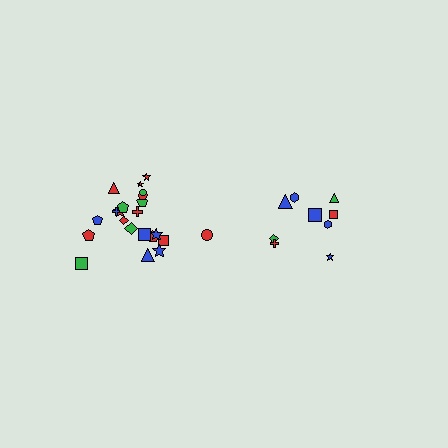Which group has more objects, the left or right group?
The left group.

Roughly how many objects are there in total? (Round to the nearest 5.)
Roughly 30 objects in total.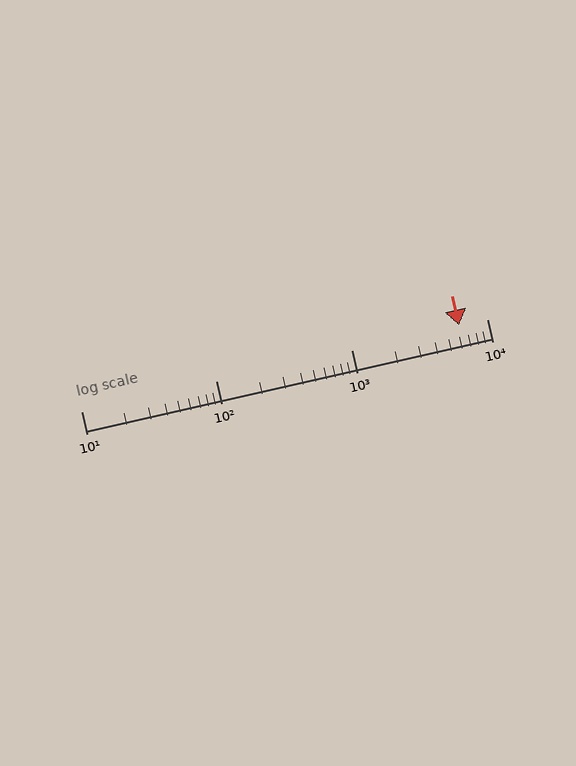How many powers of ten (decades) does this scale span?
The scale spans 3 decades, from 10 to 10000.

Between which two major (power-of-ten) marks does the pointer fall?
The pointer is between 1000 and 10000.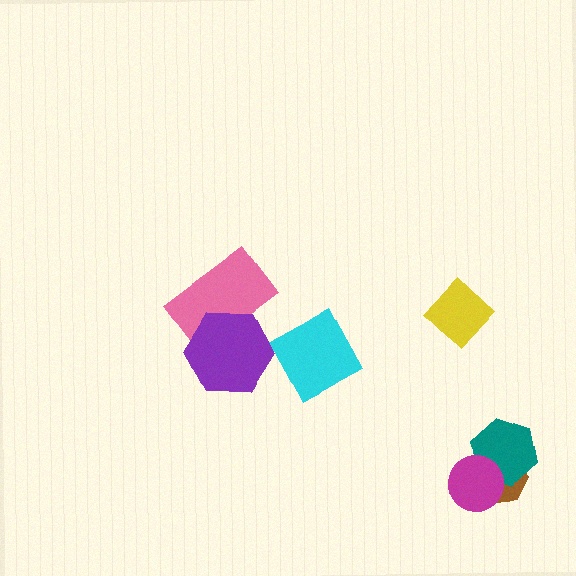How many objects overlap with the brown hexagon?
2 objects overlap with the brown hexagon.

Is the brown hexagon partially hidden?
Yes, it is partially covered by another shape.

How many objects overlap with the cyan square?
0 objects overlap with the cyan square.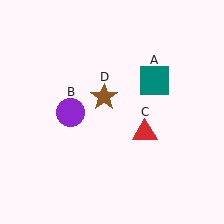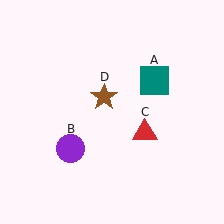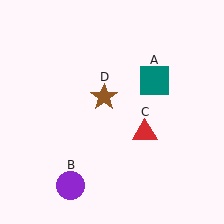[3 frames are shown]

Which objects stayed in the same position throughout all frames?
Teal square (object A) and red triangle (object C) and brown star (object D) remained stationary.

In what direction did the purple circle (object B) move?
The purple circle (object B) moved down.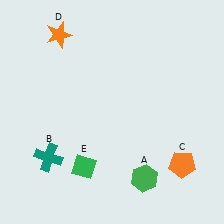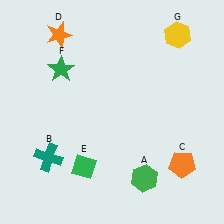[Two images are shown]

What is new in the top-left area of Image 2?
A green star (F) was added in the top-left area of Image 2.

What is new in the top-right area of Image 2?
A yellow hexagon (G) was added in the top-right area of Image 2.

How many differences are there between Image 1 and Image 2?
There are 2 differences between the two images.